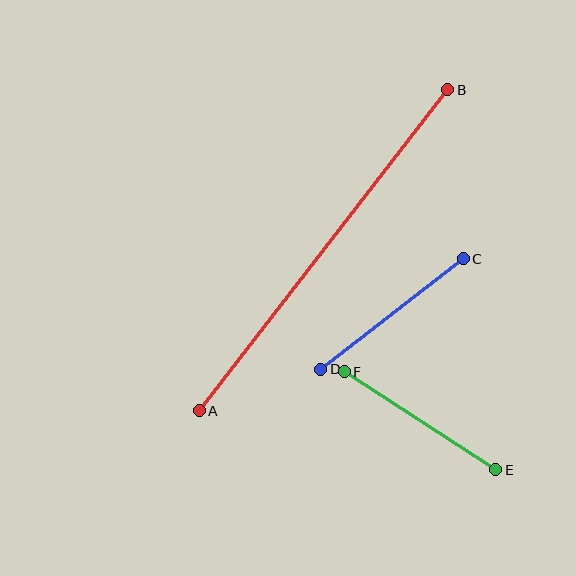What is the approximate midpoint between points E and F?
The midpoint is at approximately (420, 421) pixels.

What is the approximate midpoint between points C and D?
The midpoint is at approximately (392, 314) pixels.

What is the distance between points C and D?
The distance is approximately 181 pixels.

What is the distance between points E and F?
The distance is approximately 181 pixels.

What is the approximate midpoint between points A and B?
The midpoint is at approximately (323, 250) pixels.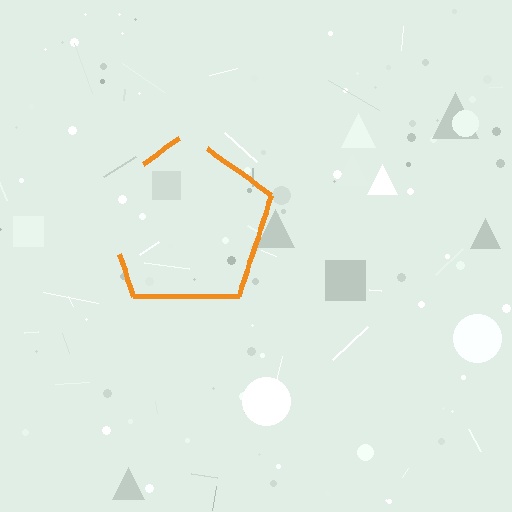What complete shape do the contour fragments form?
The contour fragments form a pentagon.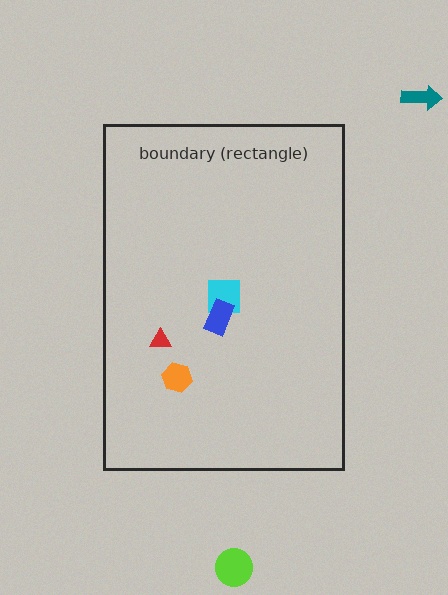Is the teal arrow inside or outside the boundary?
Outside.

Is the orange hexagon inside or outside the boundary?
Inside.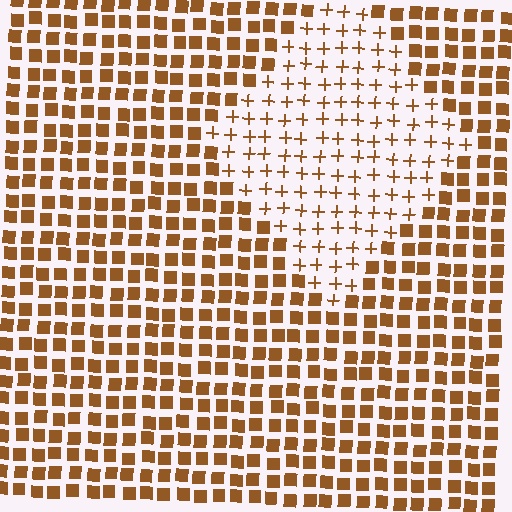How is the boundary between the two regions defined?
The boundary is defined by a change in element shape: plus signs inside vs. squares outside. All elements share the same color and spacing.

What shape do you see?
I see a diamond.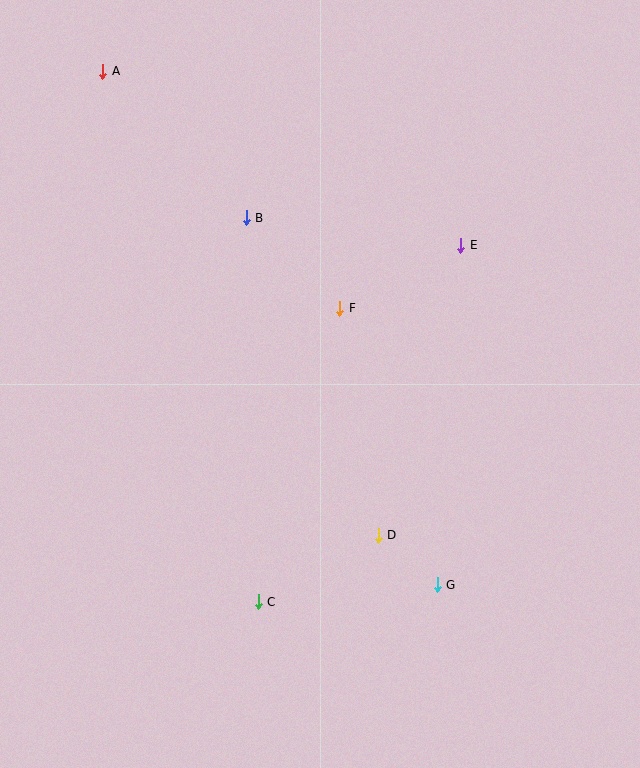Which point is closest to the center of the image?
Point F at (340, 308) is closest to the center.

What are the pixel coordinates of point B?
Point B is at (246, 218).